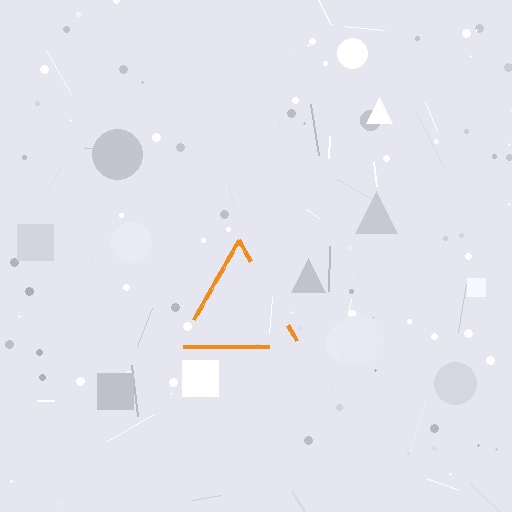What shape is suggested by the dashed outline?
The dashed outline suggests a triangle.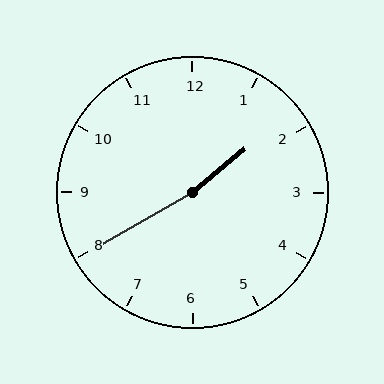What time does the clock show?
1:40.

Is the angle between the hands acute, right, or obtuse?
It is obtuse.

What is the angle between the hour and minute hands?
Approximately 170 degrees.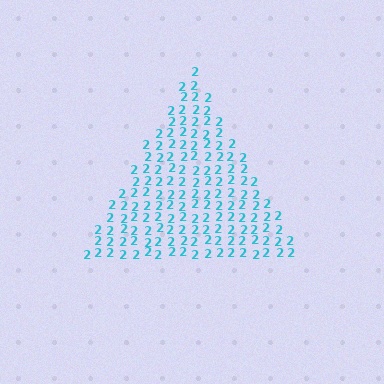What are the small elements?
The small elements are digit 2's.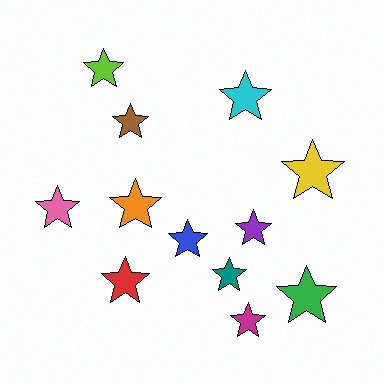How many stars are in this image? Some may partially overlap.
There are 12 stars.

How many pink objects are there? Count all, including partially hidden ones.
There is 1 pink object.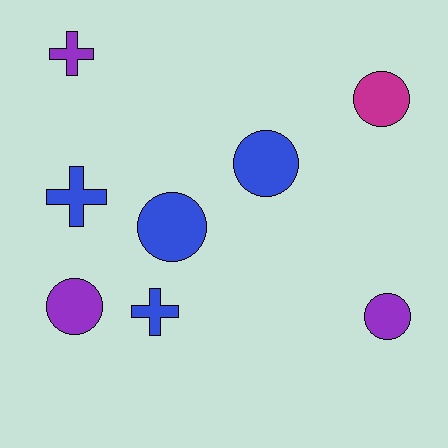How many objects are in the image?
There are 8 objects.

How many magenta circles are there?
There is 1 magenta circle.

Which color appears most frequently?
Blue, with 4 objects.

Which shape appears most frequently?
Circle, with 5 objects.